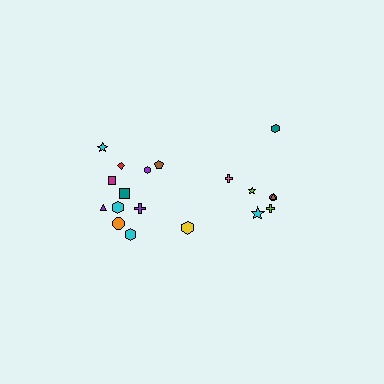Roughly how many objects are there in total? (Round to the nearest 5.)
Roughly 20 objects in total.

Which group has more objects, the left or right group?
The left group.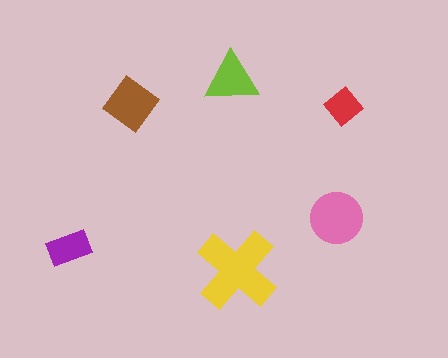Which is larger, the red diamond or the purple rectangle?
The purple rectangle.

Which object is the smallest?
The red diamond.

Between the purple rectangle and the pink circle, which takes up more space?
The pink circle.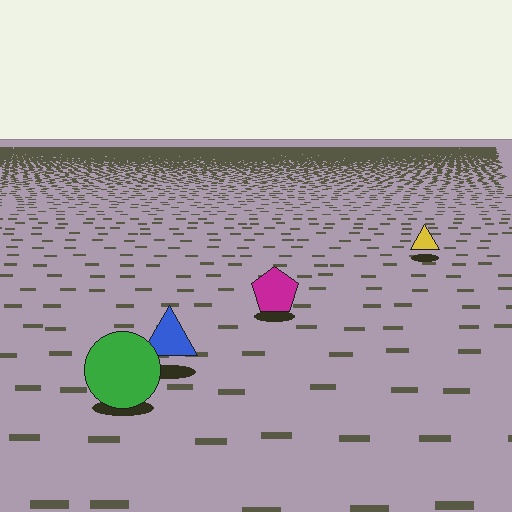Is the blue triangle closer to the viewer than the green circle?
No. The green circle is closer — you can tell from the texture gradient: the ground texture is coarser near it.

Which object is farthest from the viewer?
The yellow triangle is farthest from the viewer. It appears smaller and the ground texture around it is denser.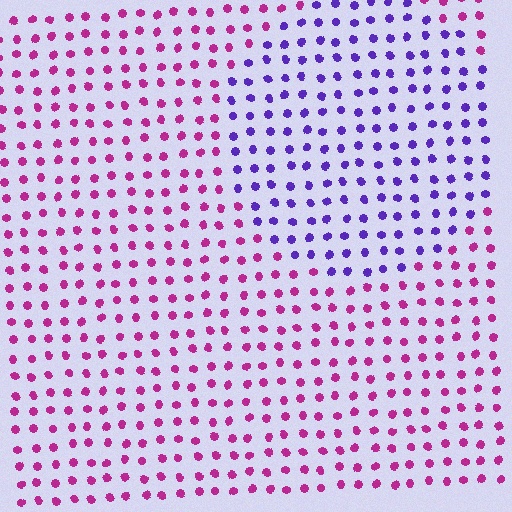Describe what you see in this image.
The image is filled with small magenta elements in a uniform arrangement. A circle-shaped region is visible where the elements are tinted to a slightly different hue, forming a subtle color boundary.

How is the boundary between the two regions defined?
The boundary is defined purely by a slight shift in hue (about 56 degrees). Spacing, size, and orientation are identical on both sides.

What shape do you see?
I see a circle.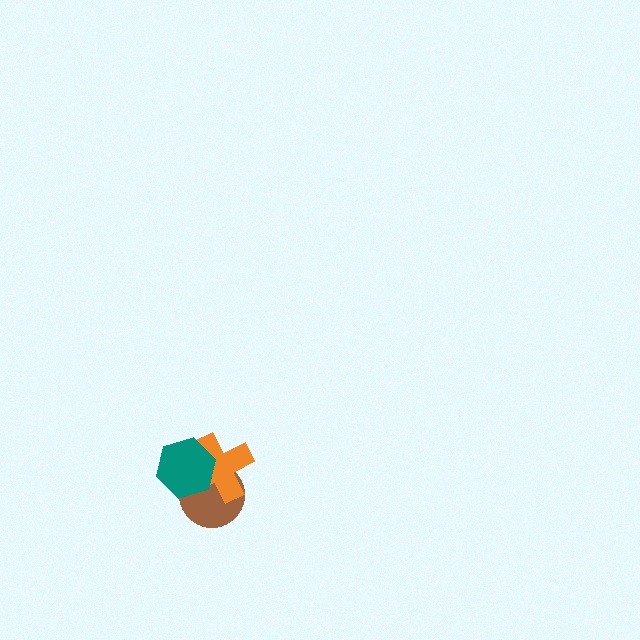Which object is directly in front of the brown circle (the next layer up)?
The orange cross is directly in front of the brown circle.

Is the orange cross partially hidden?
Yes, it is partially covered by another shape.